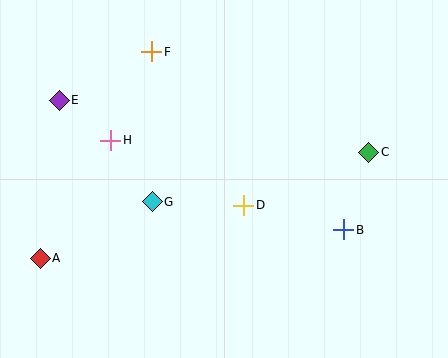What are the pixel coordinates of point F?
Point F is at (152, 52).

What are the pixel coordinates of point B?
Point B is at (344, 230).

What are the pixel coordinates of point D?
Point D is at (244, 205).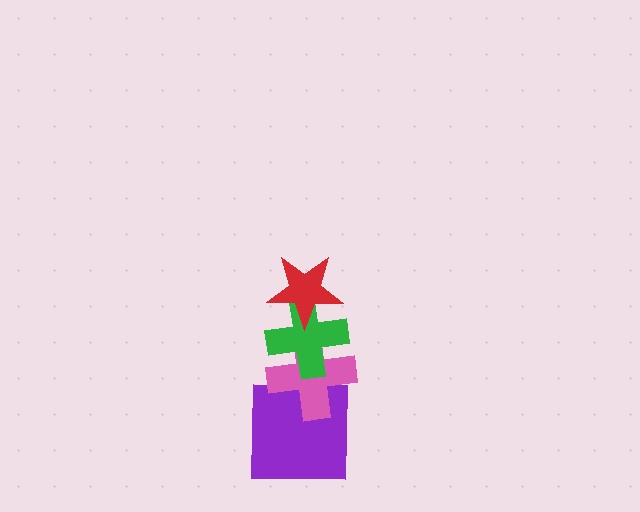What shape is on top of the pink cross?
The green cross is on top of the pink cross.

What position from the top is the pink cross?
The pink cross is 3rd from the top.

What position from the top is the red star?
The red star is 1st from the top.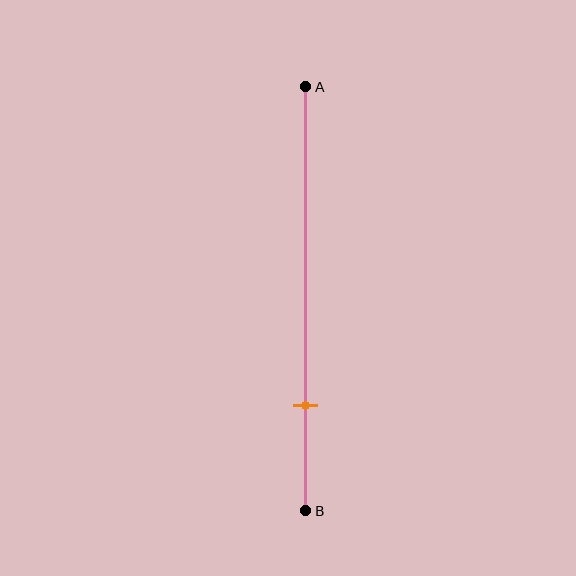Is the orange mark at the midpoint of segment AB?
No, the mark is at about 75% from A, not at the 50% midpoint.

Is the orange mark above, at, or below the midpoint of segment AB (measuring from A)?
The orange mark is below the midpoint of segment AB.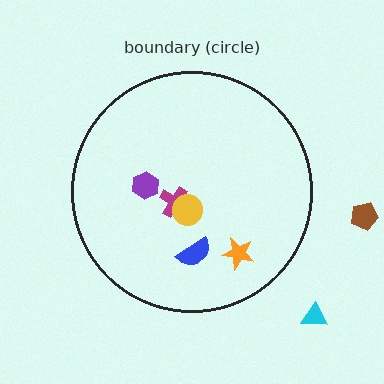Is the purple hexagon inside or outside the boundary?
Inside.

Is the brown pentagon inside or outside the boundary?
Outside.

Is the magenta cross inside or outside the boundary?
Inside.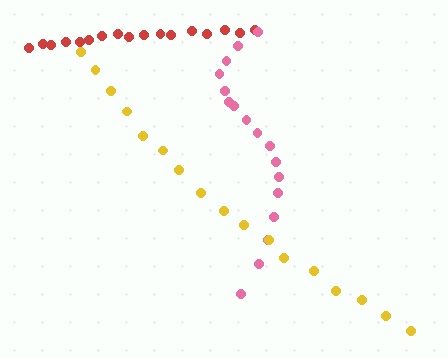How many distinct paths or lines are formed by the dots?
There are 3 distinct paths.